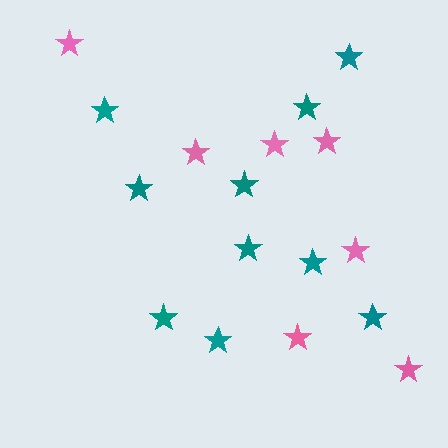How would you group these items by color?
There are 2 groups: one group of teal stars (10) and one group of pink stars (7).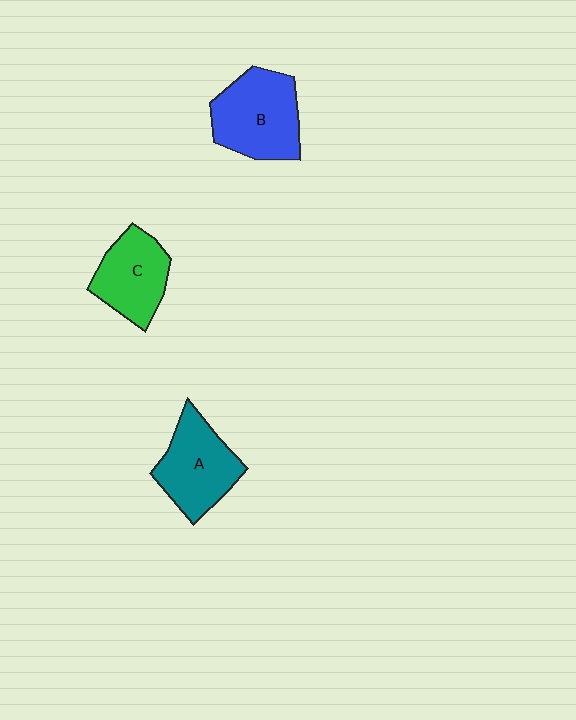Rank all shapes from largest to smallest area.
From largest to smallest: B (blue), A (teal), C (green).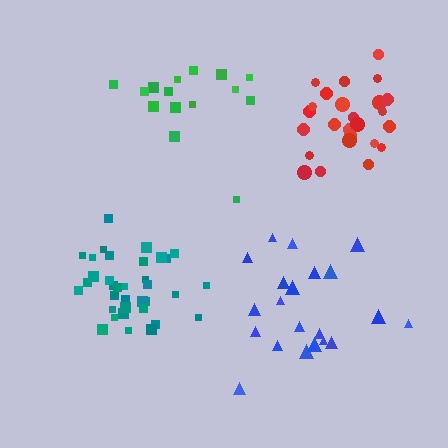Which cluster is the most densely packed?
Teal.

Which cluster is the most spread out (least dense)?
Blue.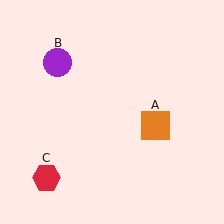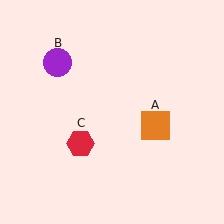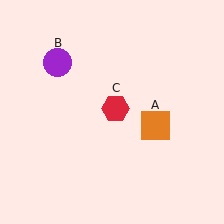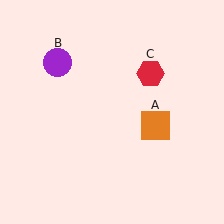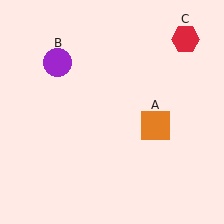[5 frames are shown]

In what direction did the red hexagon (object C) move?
The red hexagon (object C) moved up and to the right.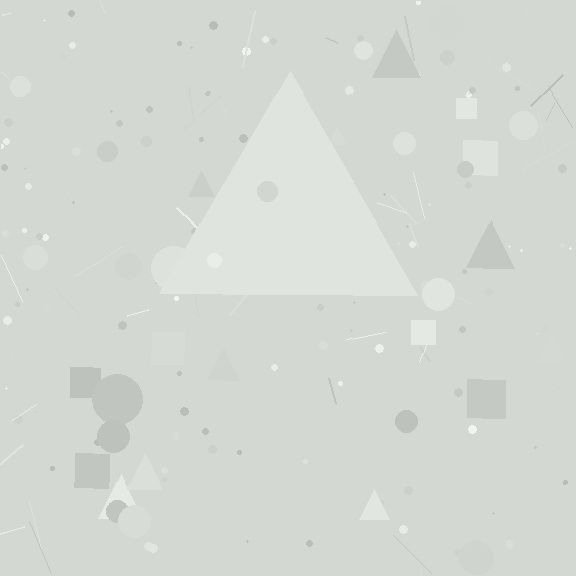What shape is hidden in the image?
A triangle is hidden in the image.